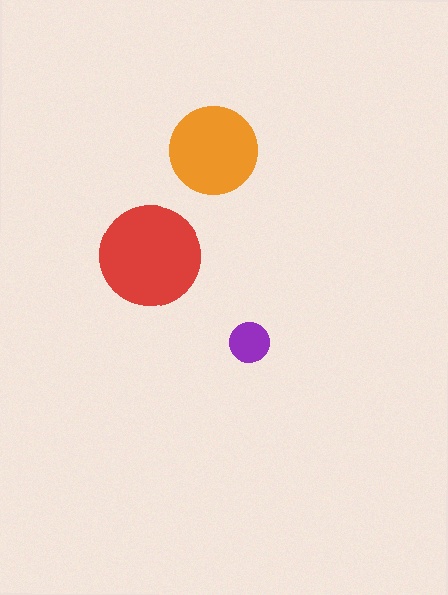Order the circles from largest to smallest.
the red one, the orange one, the purple one.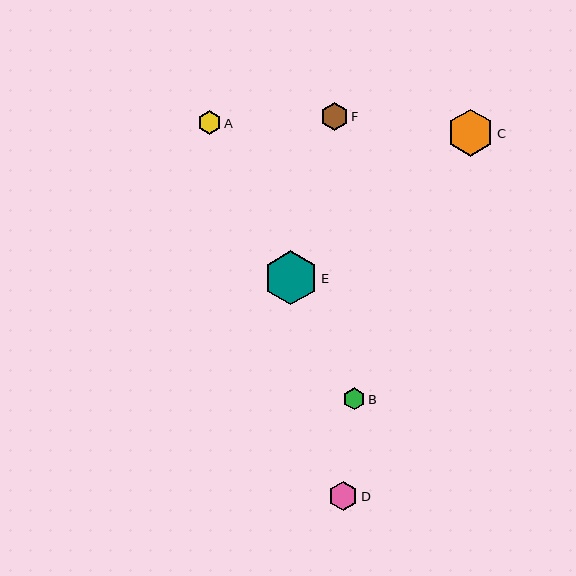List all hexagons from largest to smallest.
From largest to smallest: E, C, D, F, A, B.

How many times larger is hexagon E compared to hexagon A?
Hexagon E is approximately 2.3 times the size of hexagon A.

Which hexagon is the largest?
Hexagon E is the largest with a size of approximately 54 pixels.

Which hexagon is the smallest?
Hexagon B is the smallest with a size of approximately 22 pixels.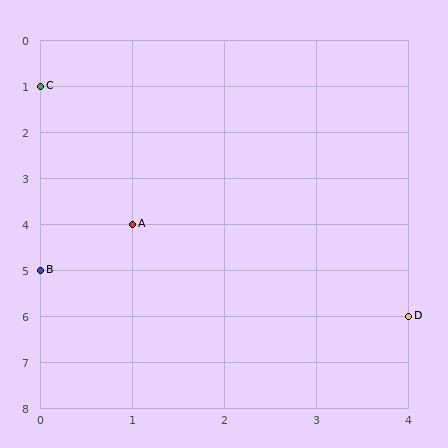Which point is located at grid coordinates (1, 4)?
Point A is at (1, 4).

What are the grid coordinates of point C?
Point C is at grid coordinates (0, 1).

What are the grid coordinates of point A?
Point A is at grid coordinates (1, 4).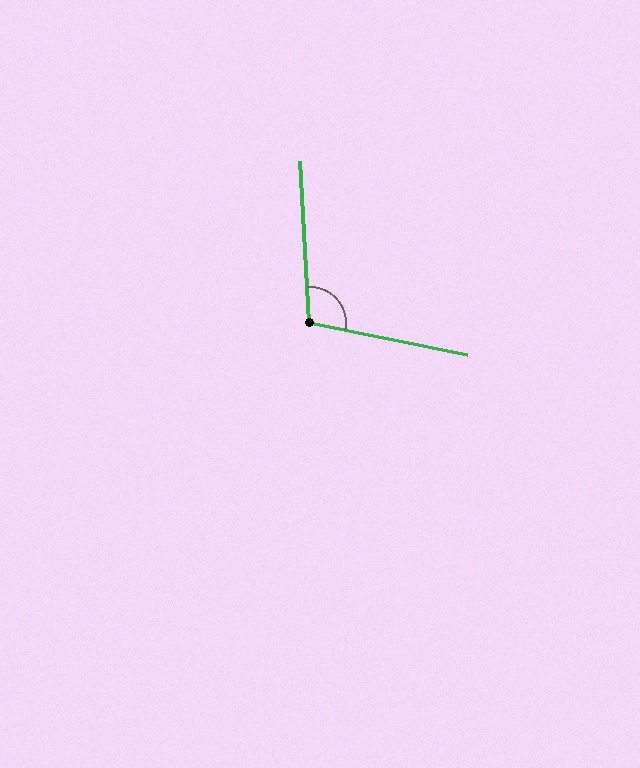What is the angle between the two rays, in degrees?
Approximately 105 degrees.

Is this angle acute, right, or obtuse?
It is obtuse.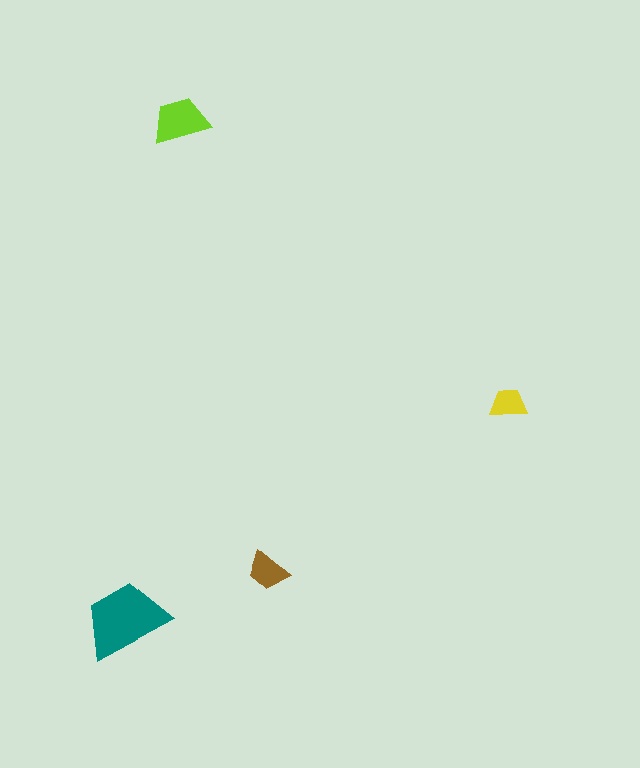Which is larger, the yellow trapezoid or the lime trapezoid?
The lime one.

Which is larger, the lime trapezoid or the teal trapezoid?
The teal one.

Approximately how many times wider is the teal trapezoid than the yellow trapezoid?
About 2.5 times wider.